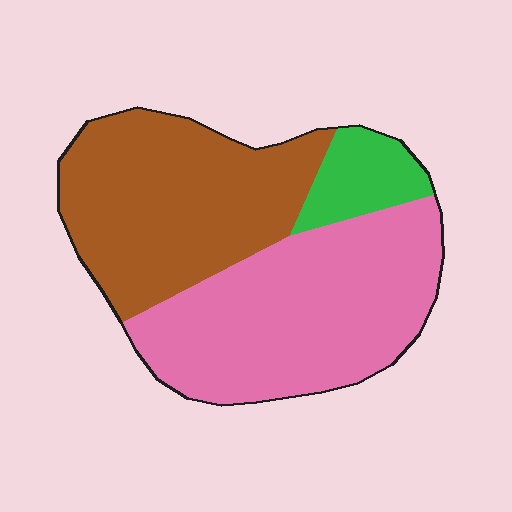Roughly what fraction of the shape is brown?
Brown takes up between a third and a half of the shape.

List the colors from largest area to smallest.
From largest to smallest: pink, brown, green.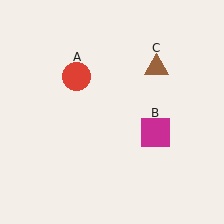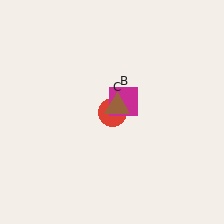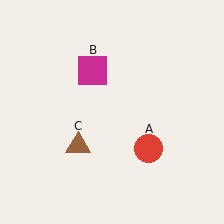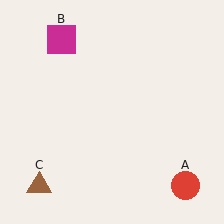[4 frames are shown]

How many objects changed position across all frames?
3 objects changed position: red circle (object A), magenta square (object B), brown triangle (object C).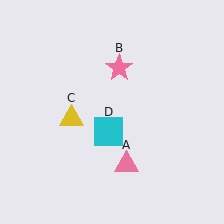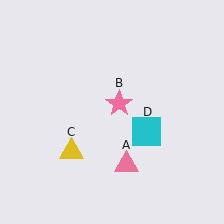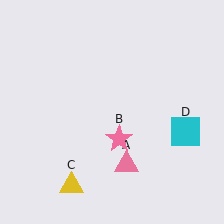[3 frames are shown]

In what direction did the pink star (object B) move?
The pink star (object B) moved down.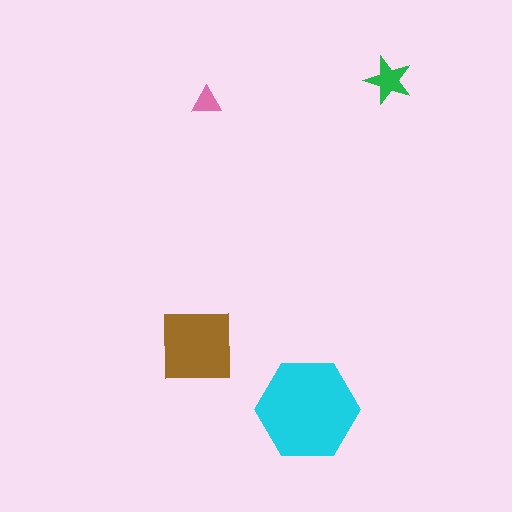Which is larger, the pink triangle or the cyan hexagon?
The cyan hexagon.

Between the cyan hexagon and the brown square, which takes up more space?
The cyan hexagon.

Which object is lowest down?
The cyan hexagon is bottommost.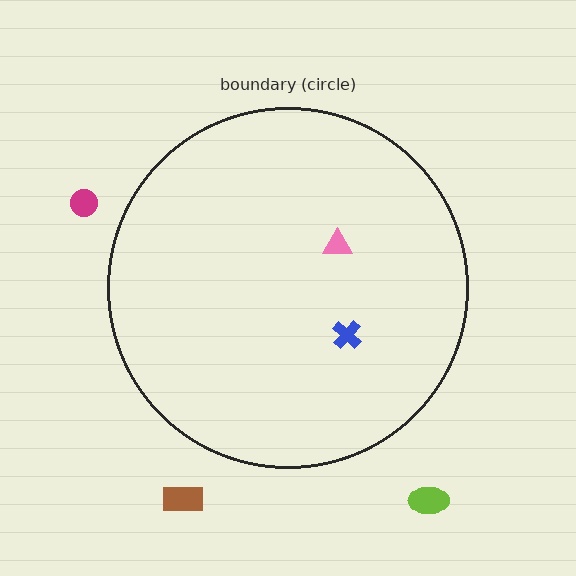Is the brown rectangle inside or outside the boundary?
Outside.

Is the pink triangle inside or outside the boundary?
Inside.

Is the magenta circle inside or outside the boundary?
Outside.